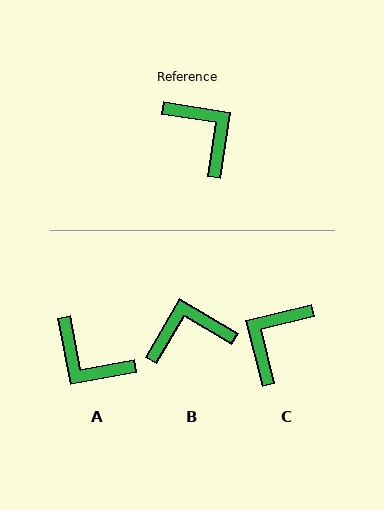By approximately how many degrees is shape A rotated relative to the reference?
Approximately 160 degrees clockwise.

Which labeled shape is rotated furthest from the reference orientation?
A, about 160 degrees away.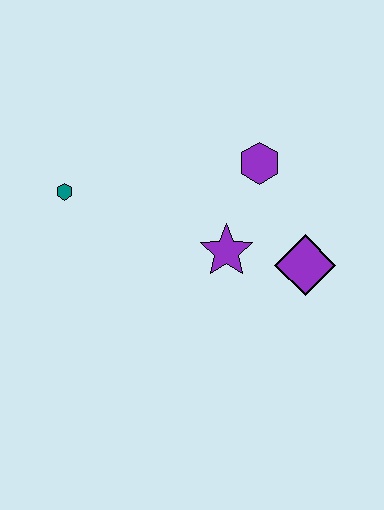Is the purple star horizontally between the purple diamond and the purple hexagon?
No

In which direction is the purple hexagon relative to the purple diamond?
The purple hexagon is above the purple diamond.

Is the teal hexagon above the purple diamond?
Yes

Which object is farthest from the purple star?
The teal hexagon is farthest from the purple star.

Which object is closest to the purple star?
The purple diamond is closest to the purple star.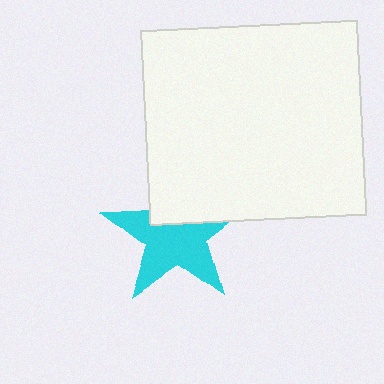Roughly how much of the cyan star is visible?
Most of it is visible (roughly 66%).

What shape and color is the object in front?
The object in front is a white rectangle.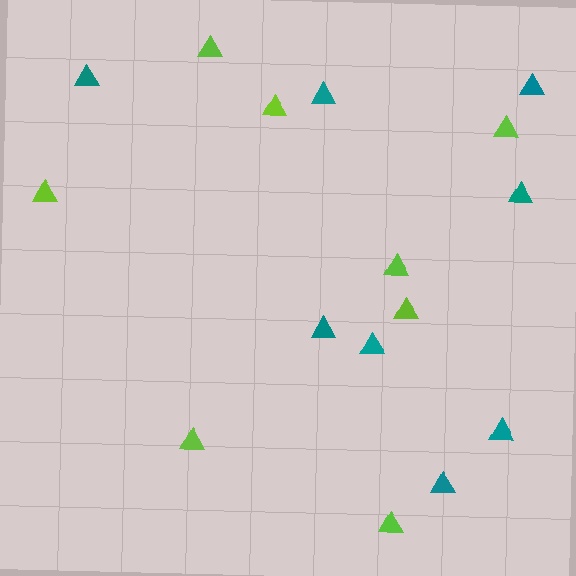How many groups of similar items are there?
There are 2 groups: one group of teal triangles (8) and one group of lime triangles (8).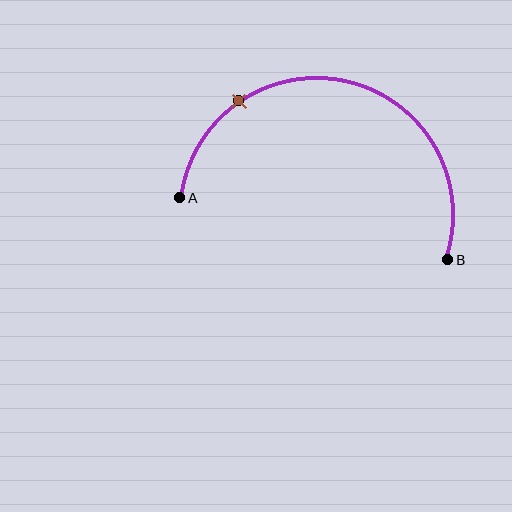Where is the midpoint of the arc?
The arc midpoint is the point on the curve farthest from the straight line joining A and B. It sits above that line.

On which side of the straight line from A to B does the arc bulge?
The arc bulges above the straight line connecting A and B.